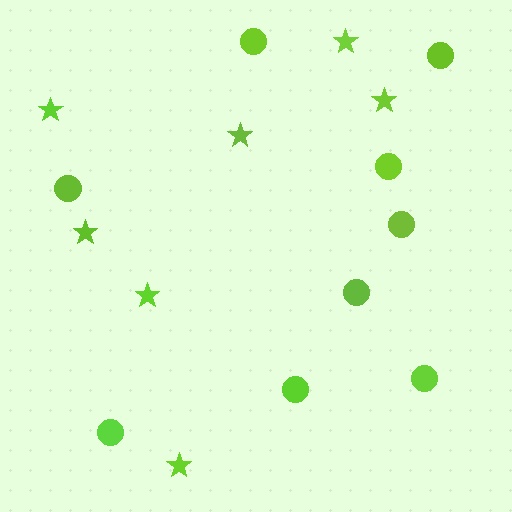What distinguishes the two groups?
There are 2 groups: one group of circles (9) and one group of stars (7).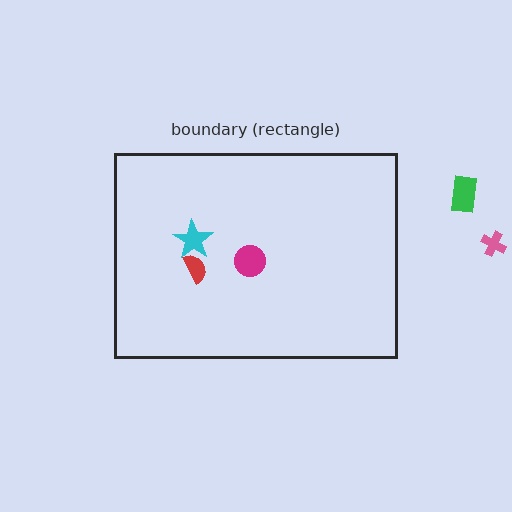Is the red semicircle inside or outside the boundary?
Inside.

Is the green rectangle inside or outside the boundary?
Outside.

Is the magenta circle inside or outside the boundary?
Inside.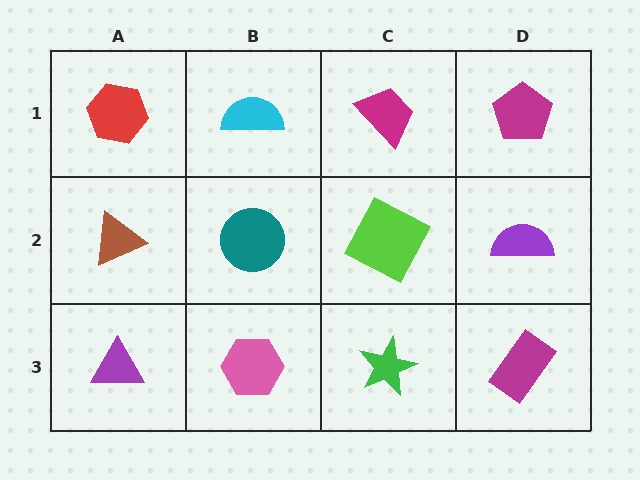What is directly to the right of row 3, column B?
A green star.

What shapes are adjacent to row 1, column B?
A teal circle (row 2, column B), a red hexagon (row 1, column A), a magenta trapezoid (row 1, column C).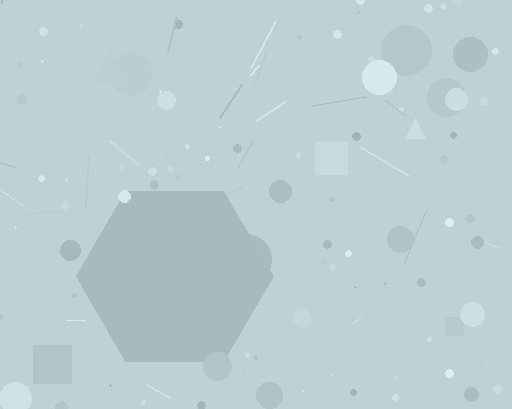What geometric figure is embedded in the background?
A hexagon is embedded in the background.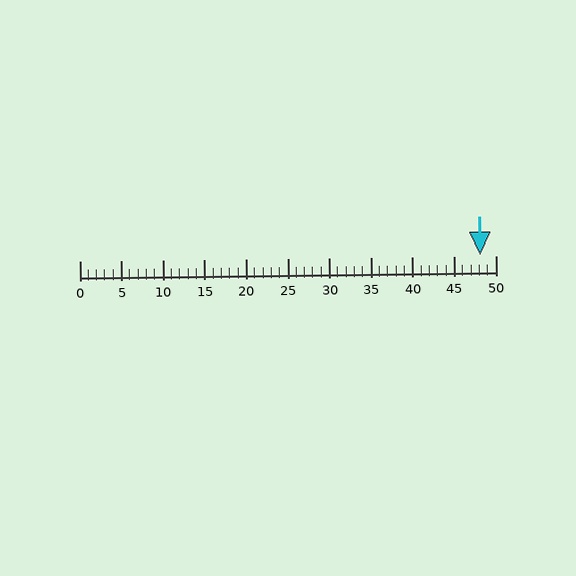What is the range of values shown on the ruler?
The ruler shows values from 0 to 50.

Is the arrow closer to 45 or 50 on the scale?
The arrow is closer to 50.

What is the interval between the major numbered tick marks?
The major tick marks are spaced 5 units apart.